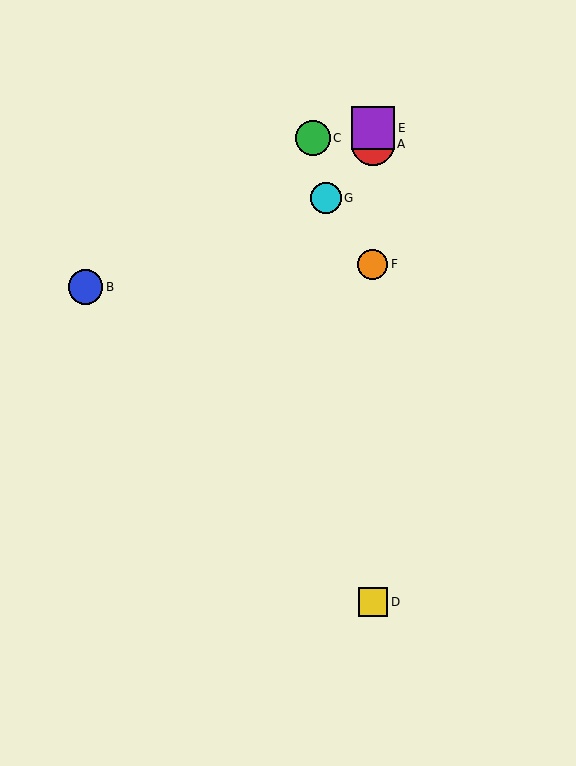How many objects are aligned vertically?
4 objects (A, D, E, F) are aligned vertically.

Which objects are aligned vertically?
Objects A, D, E, F are aligned vertically.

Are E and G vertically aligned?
No, E is at x≈373 and G is at x≈326.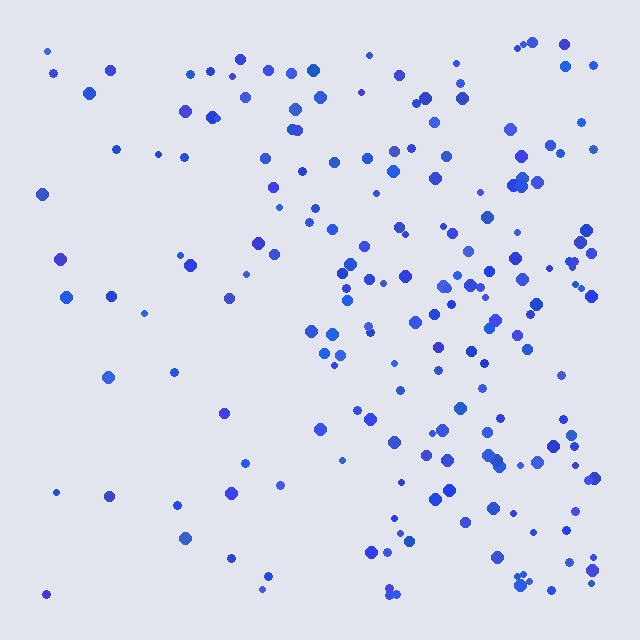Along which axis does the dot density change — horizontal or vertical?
Horizontal.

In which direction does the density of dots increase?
From left to right, with the right side densest.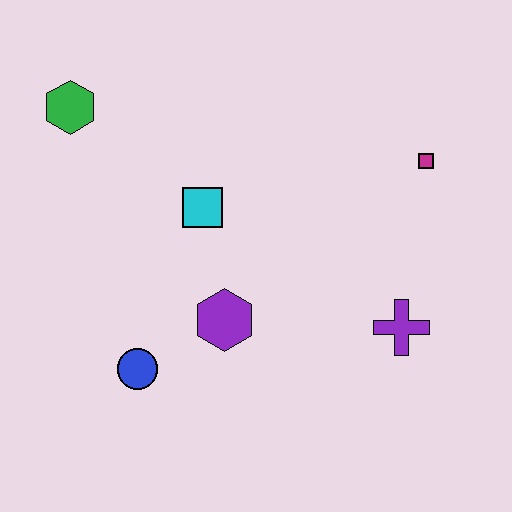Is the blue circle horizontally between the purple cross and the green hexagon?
Yes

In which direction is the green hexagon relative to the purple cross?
The green hexagon is to the left of the purple cross.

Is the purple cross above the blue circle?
Yes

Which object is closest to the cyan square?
The purple hexagon is closest to the cyan square.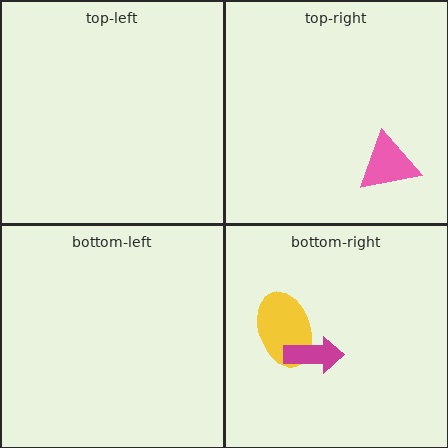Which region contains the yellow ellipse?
The bottom-right region.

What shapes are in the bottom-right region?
The yellow ellipse, the magenta arrow.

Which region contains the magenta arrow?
The bottom-right region.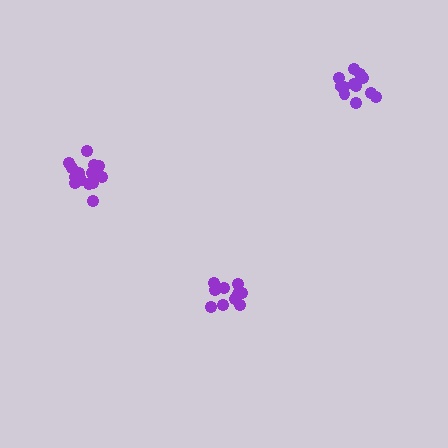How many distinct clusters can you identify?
There are 3 distinct clusters.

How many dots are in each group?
Group 1: 14 dots, Group 2: 15 dots, Group 3: 10 dots (39 total).